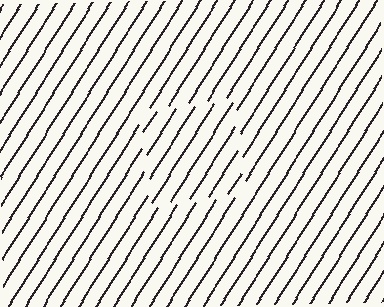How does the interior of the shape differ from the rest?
The interior of the shape contains the same grating, shifted by half a period — the contour is defined by the phase discontinuity where line-ends from the inner and outer gratings abut.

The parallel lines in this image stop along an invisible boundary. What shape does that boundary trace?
An illusory square. The interior of the shape contains the same grating, shifted by half a period — the contour is defined by the phase discontinuity where line-ends from the inner and outer gratings abut.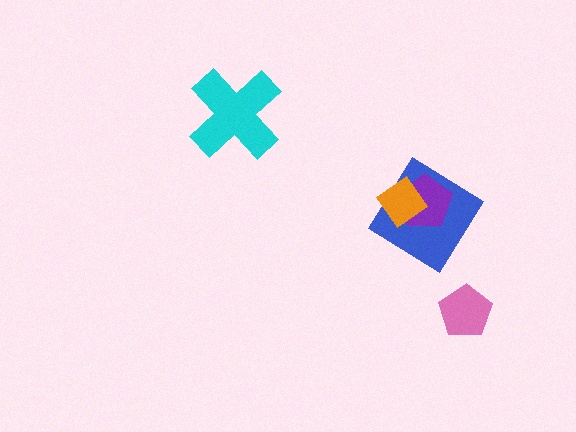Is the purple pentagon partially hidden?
Yes, it is partially covered by another shape.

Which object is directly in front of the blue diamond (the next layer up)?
The purple pentagon is directly in front of the blue diamond.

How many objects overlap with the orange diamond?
2 objects overlap with the orange diamond.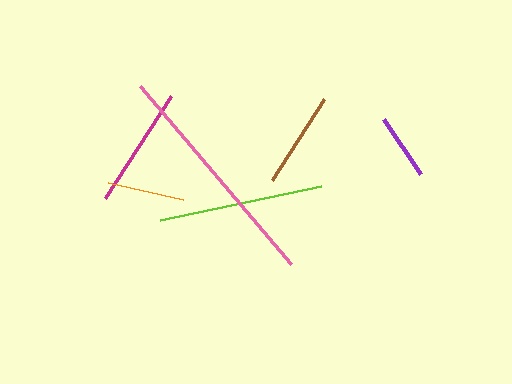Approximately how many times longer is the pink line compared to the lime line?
The pink line is approximately 1.4 times the length of the lime line.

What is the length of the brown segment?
The brown segment is approximately 97 pixels long.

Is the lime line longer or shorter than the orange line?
The lime line is longer than the orange line.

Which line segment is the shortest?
The purple line is the shortest at approximately 66 pixels.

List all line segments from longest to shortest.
From longest to shortest: pink, lime, magenta, brown, orange, purple.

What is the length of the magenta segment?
The magenta segment is approximately 122 pixels long.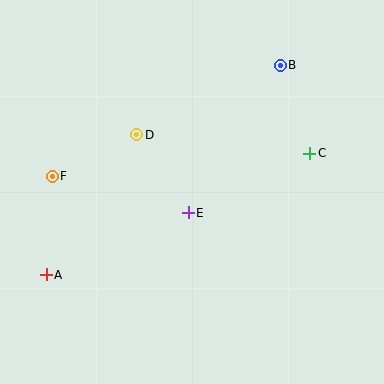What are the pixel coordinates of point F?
Point F is at (52, 176).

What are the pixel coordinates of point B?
Point B is at (280, 65).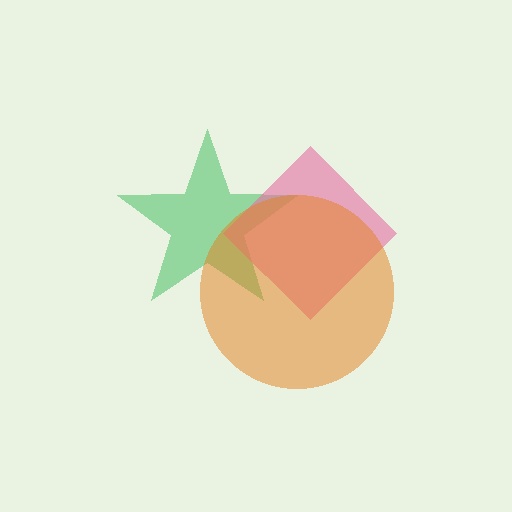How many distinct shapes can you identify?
There are 3 distinct shapes: a green star, a pink diamond, an orange circle.